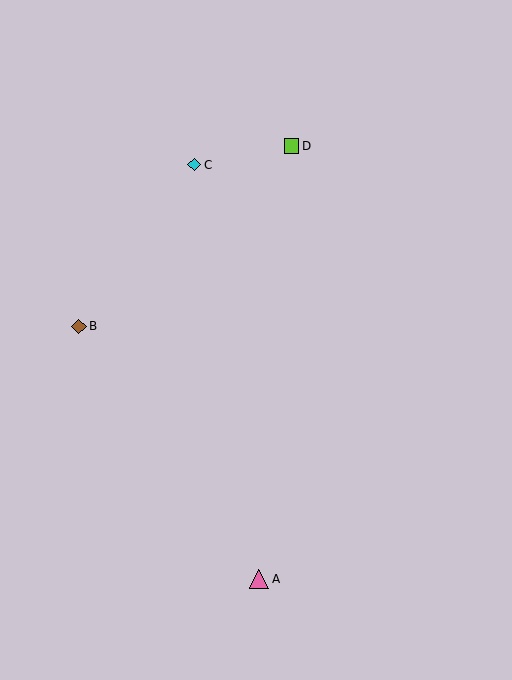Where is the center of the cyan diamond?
The center of the cyan diamond is at (194, 165).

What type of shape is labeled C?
Shape C is a cyan diamond.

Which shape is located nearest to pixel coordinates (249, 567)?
The pink triangle (labeled A) at (259, 579) is nearest to that location.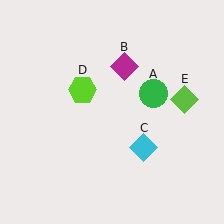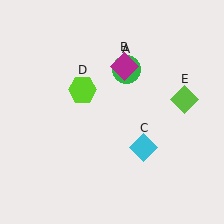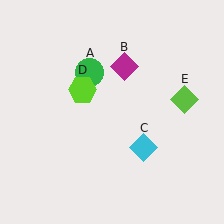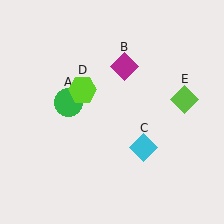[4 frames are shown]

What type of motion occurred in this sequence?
The green circle (object A) rotated counterclockwise around the center of the scene.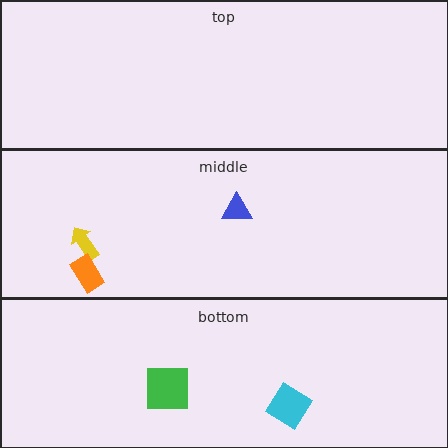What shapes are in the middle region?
The yellow arrow, the orange rectangle, the blue triangle.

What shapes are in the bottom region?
The green square, the cyan diamond.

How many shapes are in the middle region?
3.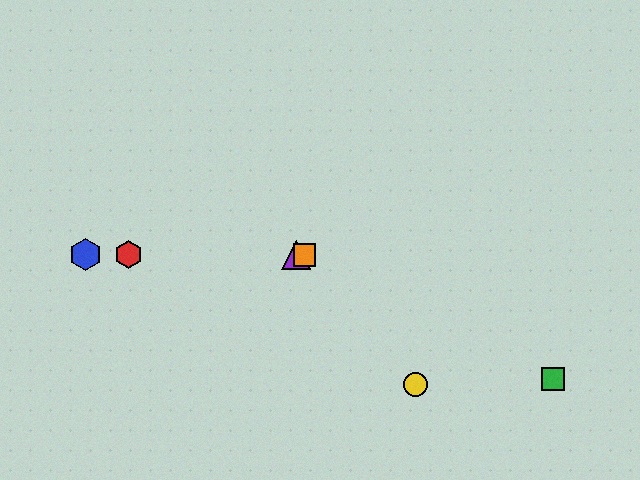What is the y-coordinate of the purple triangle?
The purple triangle is at y≈255.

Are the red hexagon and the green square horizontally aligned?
No, the red hexagon is at y≈255 and the green square is at y≈379.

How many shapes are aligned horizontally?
4 shapes (the red hexagon, the blue hexagon, the purple triangle, the orange square) are aligned horizontally.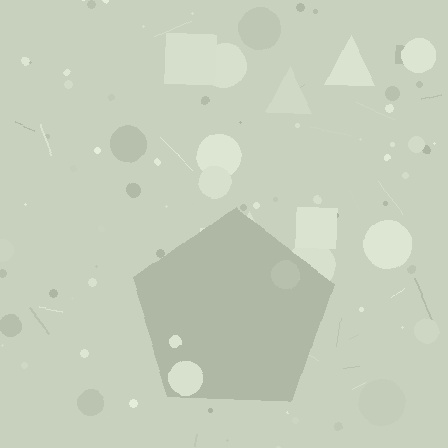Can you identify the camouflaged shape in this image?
The camouflaged shape is a pentagon.